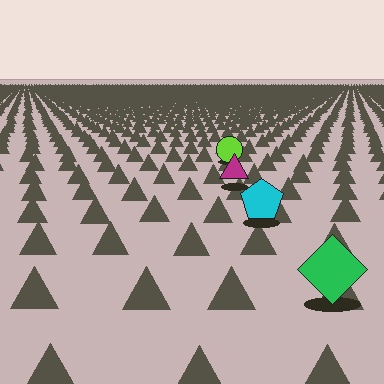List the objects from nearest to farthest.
From nearest to farthest: the green diamond, the cyan pentagon, the magenta triangle, the lime circle.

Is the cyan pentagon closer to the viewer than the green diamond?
No. The green diamond is closer — you can tell from the texture gradient: the ground texture is coarser near it.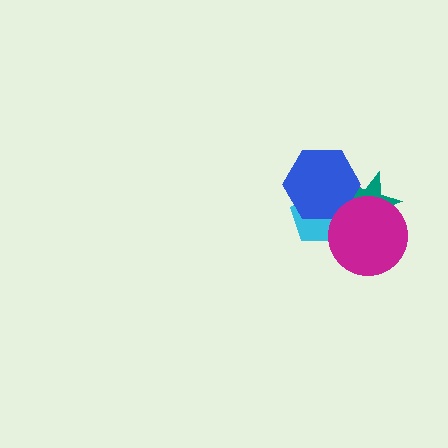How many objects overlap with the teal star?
4 objects overlap with the teal star.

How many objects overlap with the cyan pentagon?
4 objects overlap with the cyan pentagon.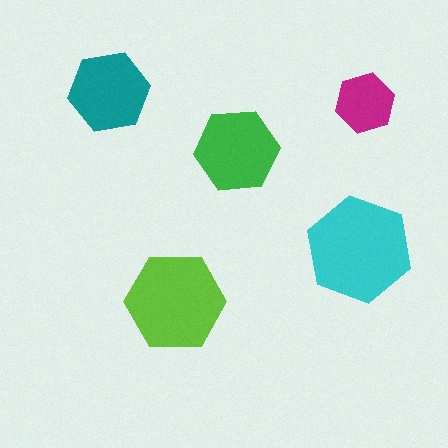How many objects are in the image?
There are 5 objects in the image.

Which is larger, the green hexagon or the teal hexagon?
The green one.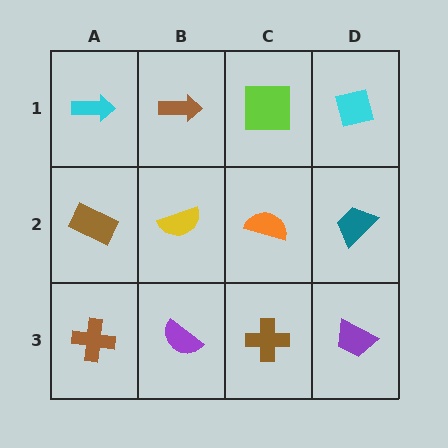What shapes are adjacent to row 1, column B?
A yellow semicircle (row 2, column B), a cyan arrow (row 1, column A), a lime square (row 1, column C).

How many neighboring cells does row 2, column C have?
4.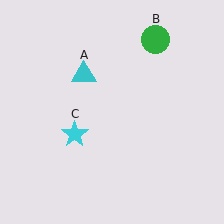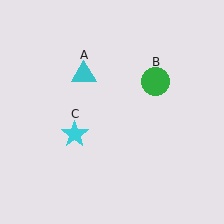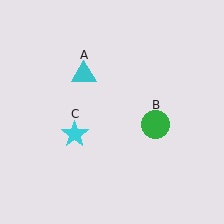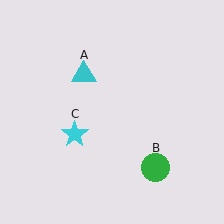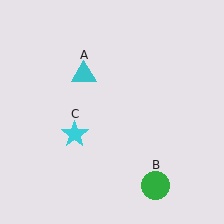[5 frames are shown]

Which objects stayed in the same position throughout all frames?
Cyan triangle (object A) and cyan star (object C) remained stationary.